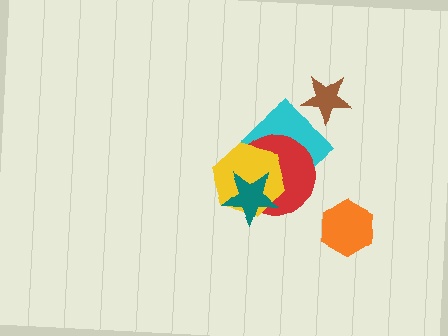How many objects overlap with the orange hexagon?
0 objects overlap with the orange hexagon.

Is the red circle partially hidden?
Yes, it is partially covered by another shape.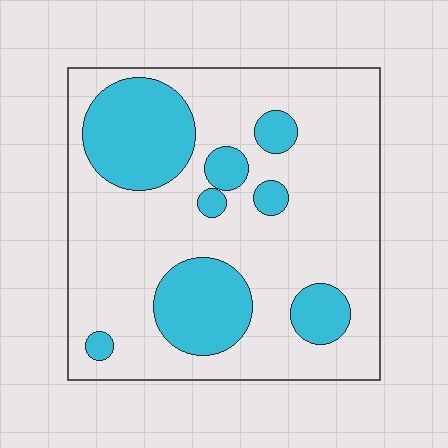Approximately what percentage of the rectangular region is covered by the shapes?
Approximately 25%.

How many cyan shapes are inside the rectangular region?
8.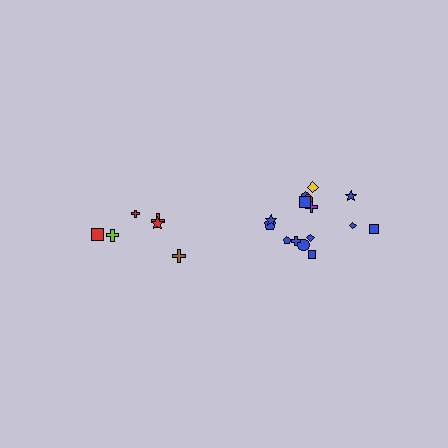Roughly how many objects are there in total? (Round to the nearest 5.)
Roughly 20 objects in total.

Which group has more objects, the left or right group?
The right group.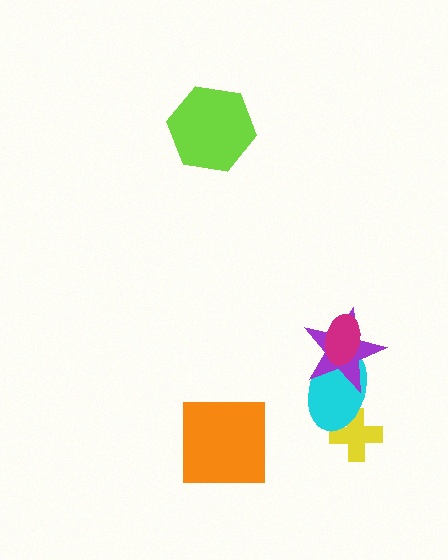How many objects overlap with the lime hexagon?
0 objects overlap with the lime hexagon.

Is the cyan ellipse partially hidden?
Yes, it is partially covered by another shape.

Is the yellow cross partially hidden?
Yes, it is partially covered by another shape.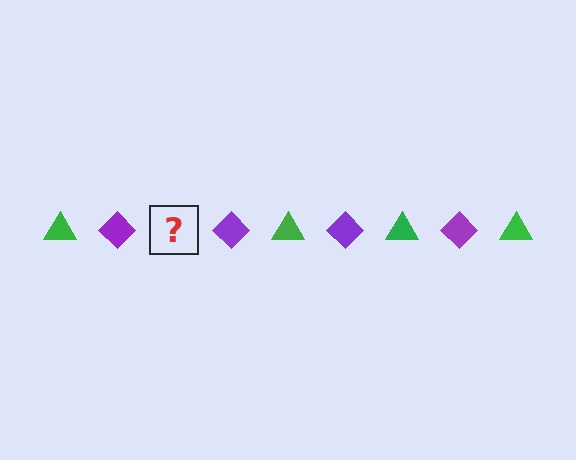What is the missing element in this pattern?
The missing element is a green triangle.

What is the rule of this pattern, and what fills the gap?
The rule is that the pattern alternates between green triangle and purple diamond. The gap should be filled with a green triangle.